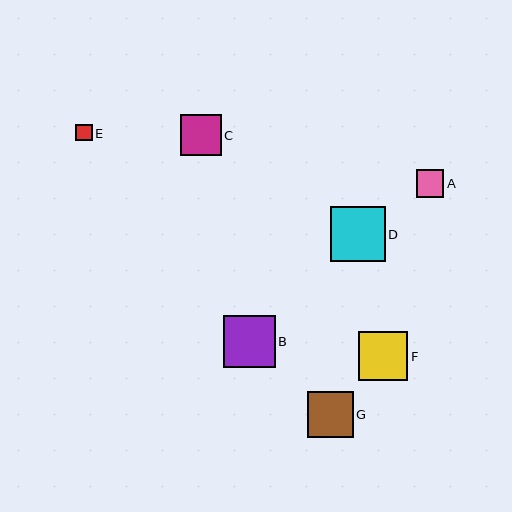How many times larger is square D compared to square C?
Square D is approximately 1.3 times the size of square C.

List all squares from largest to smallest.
From largest to smallest: D, B, F, G, C, A, E.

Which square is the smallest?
Square E is the smallest with a size of approximately 17 pixels.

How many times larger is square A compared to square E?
Square A is approximately 1.7 times the size of square E.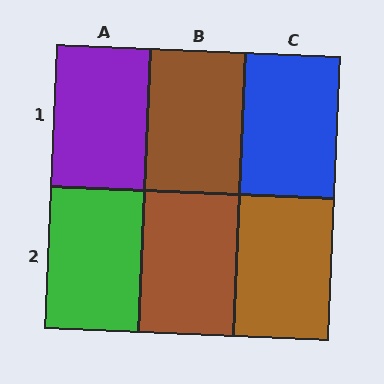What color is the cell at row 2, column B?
Brown.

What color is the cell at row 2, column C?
Brown.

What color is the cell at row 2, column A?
Green.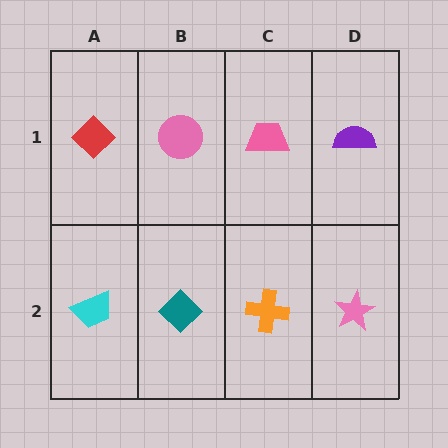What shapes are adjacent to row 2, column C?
A pink trapezoid (row 1, column C), a teal diamond (row 2, column B), a pink star (row 2, column D).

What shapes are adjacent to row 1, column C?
An orange cross (row 2, column C), a pink circle (row 1, column B), a purple semicircle (row 1, column D).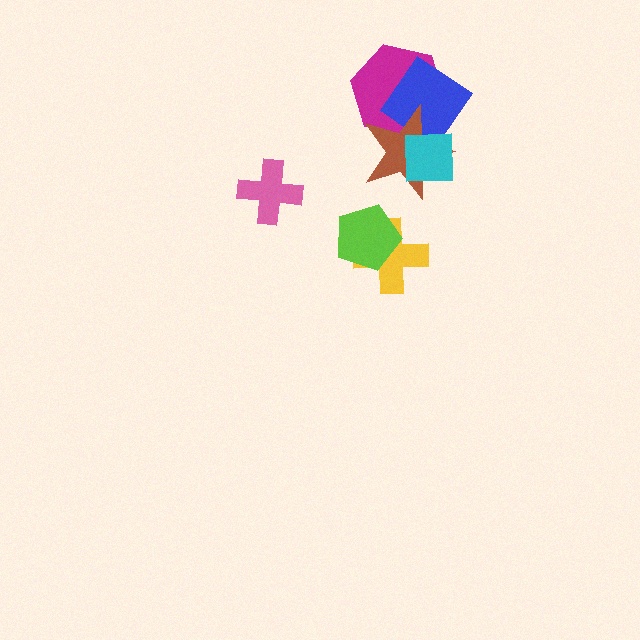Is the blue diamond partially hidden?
Yes, it is partially covered by another shape.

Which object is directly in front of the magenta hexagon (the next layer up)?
The blue diamond is directly in front of the magenta hexagon.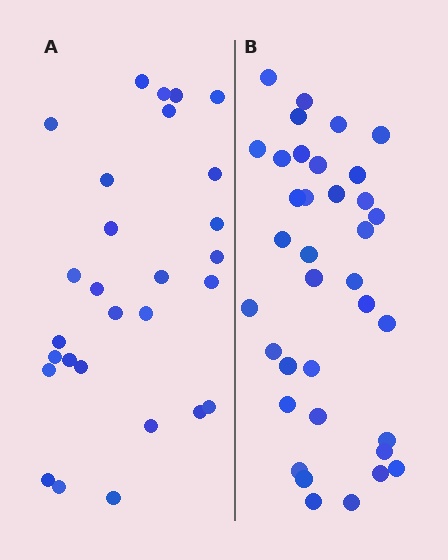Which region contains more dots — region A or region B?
Region B (the right region) has more dots.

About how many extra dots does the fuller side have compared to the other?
Region B has roughly 8 or so more dots than region A.